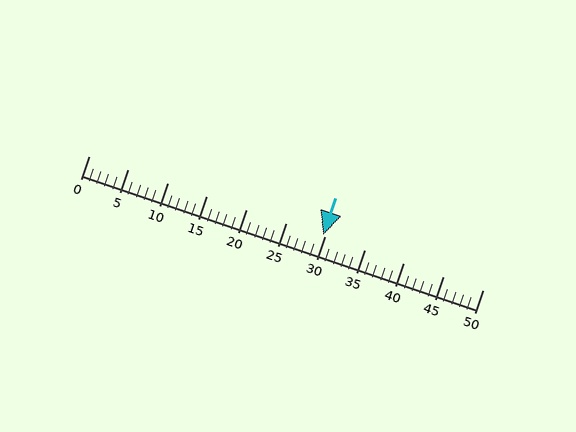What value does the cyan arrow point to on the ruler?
The cyan arrow points to approximately 30.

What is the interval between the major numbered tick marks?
The major tick marks are spaced 5 units apart.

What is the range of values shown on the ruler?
The ruler shows values from 0 to 50.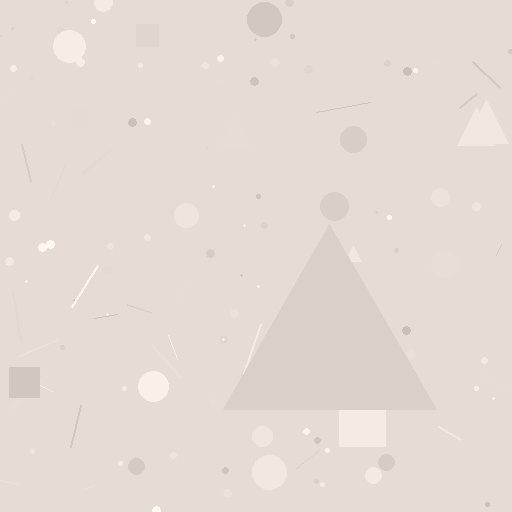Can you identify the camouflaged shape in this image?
The camouflaged shape is a triangle.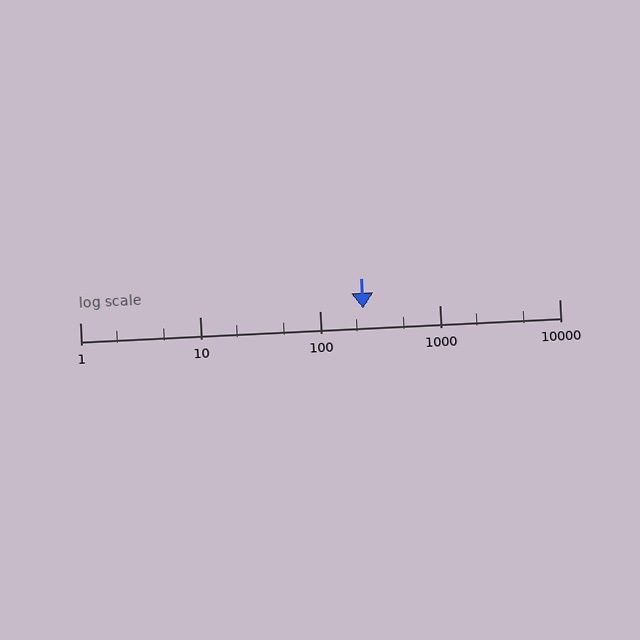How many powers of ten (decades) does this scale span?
The scale spans 4 decades, from 1 to 10000.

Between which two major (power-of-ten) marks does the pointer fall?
The pointer is between 100 and 1000.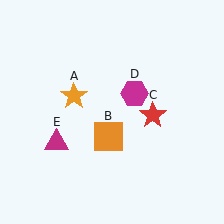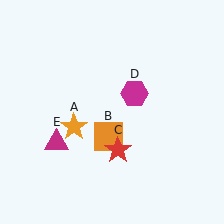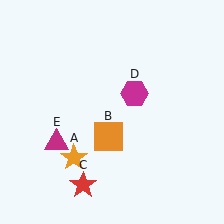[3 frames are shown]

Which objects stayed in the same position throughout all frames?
Orange square (object B) and magenta hexagon (object D) and magenta triangle (object E) remained stationary.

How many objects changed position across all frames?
2 objects changed position: orange star (object A), red star (object C).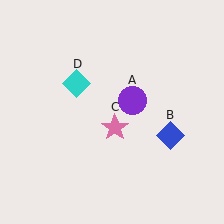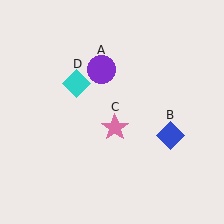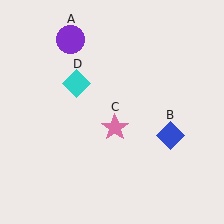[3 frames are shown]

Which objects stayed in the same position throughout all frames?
Blue diamond (object B) and pink star (object C) and cyan diamond (object D) remained stationary.